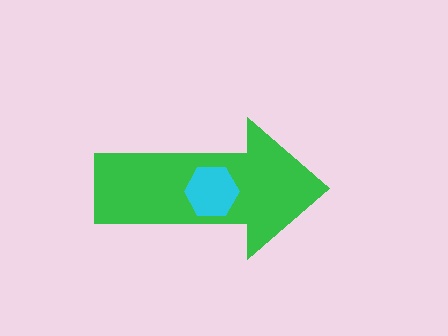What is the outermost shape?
The green arrow.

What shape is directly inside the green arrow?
The cyan hexagon.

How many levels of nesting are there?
2.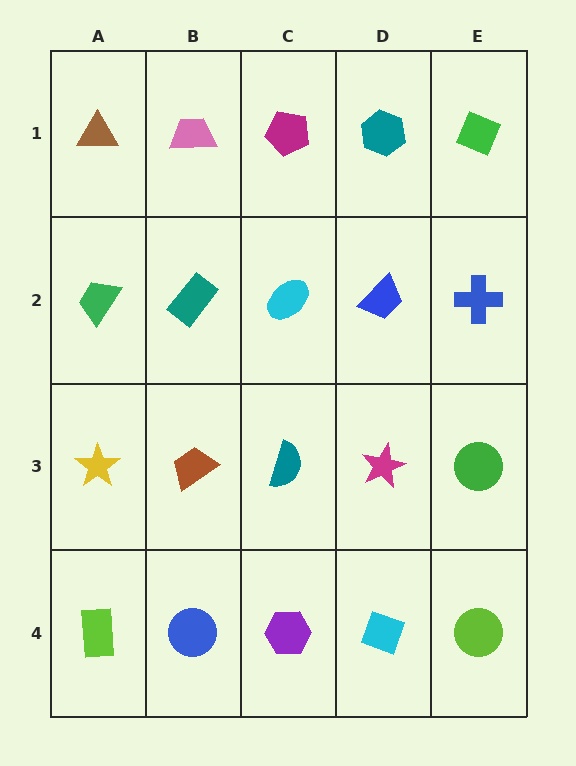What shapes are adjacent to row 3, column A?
A green trapezoid (row 2, column A), a lime rectangle (row 4, column A), a brown trapezoid (row 3, column B).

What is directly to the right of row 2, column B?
A cyan ellipse.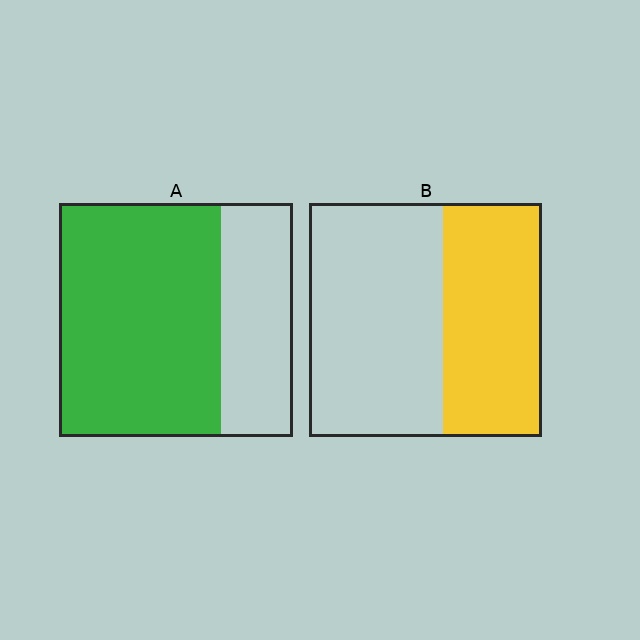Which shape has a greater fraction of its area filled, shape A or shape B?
Shape A.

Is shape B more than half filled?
No.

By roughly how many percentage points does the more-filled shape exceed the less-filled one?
By roughly 25 percentage points (A over B).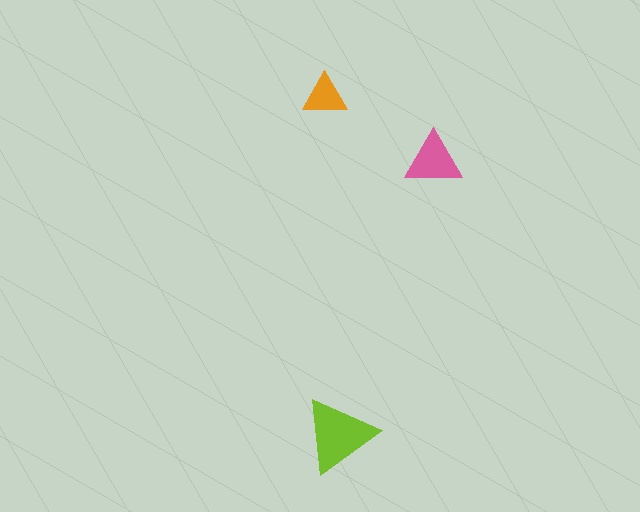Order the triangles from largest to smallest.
the lime one, the pink one, the orange one.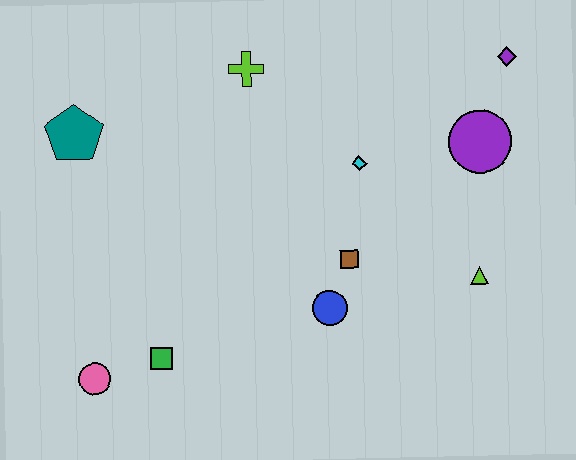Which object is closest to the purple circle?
The purple diamond is closest to the purple circle.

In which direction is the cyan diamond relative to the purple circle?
The cyan diamond is to the left of the purple circle.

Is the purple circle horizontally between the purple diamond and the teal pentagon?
Yes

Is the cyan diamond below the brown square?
No